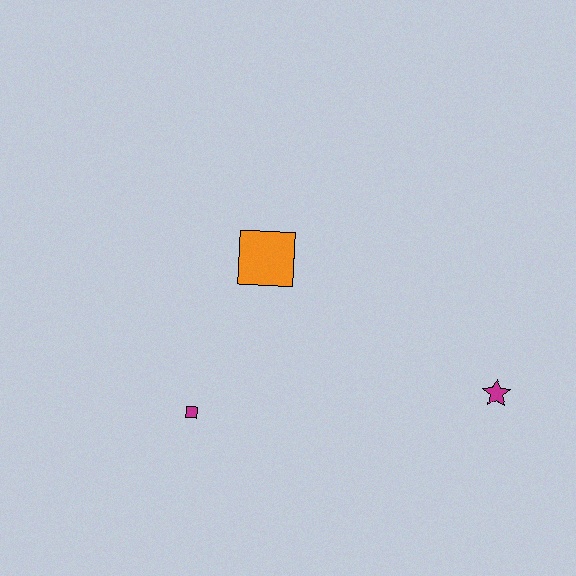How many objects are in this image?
There are 3 objects.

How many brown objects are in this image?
There are no brown objects.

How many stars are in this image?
There is 1 star.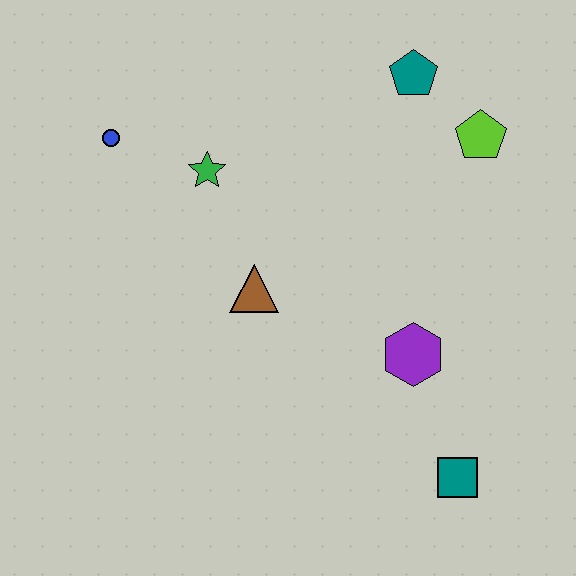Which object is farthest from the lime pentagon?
The blue circle is farthest from the lime pentagon.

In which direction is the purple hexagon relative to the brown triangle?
The purple hexagon is to the right of the brown triangle.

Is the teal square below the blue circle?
Yes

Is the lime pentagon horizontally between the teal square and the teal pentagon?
No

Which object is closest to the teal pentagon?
The lime pentagon is closest to the teal pentagon.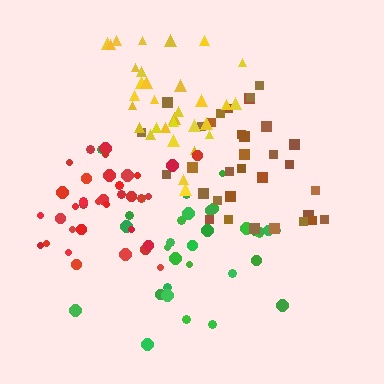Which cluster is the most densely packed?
Red.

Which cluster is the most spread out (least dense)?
Brown.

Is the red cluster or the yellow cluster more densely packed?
Red.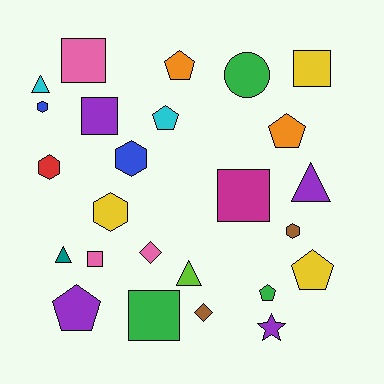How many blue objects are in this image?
There are 2 blue objects.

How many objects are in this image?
There are 25 objects.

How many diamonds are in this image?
There are 2 diamonds.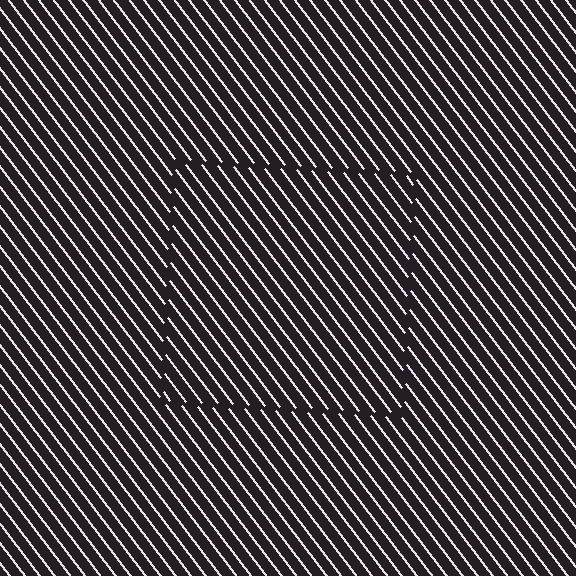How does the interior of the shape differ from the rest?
The interior of the shape contains the same grating, shifted by half a period — the contour is defined by the phase discontinuity where line-ends from the inner and outer gratings abut.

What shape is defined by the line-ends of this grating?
An illusory square. The interior of the shape contains the same grating, shifted by half a period — the contour is defined by the phase discontinuity where line-ends from the inner and outer gratings abut.